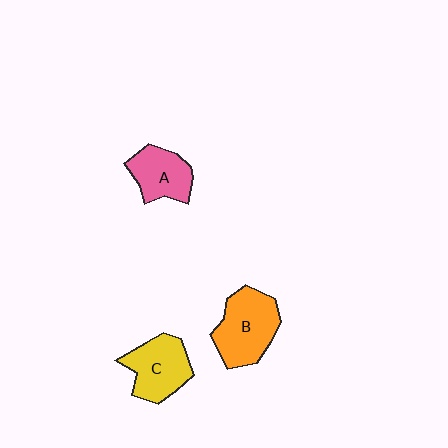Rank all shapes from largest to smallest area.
From largest to smallest: B (orange), C (yellow), A (pink).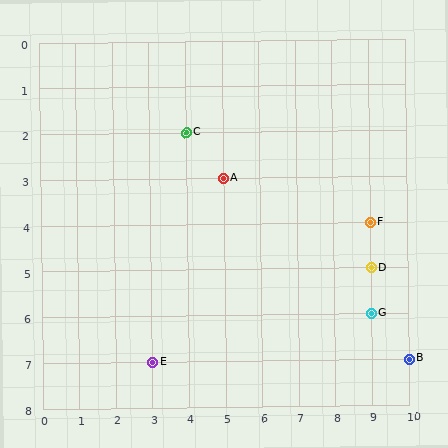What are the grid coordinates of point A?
Point A is at grid coordinates (5, 3).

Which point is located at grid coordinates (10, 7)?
Point B is at (10, 7).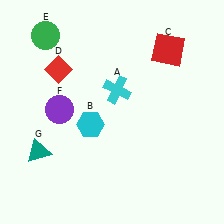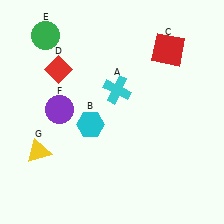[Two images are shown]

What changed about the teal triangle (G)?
In Image 1, G is teal. In Image 2, it changed to yellow.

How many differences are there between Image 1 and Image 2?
There is 1 difference between the two images.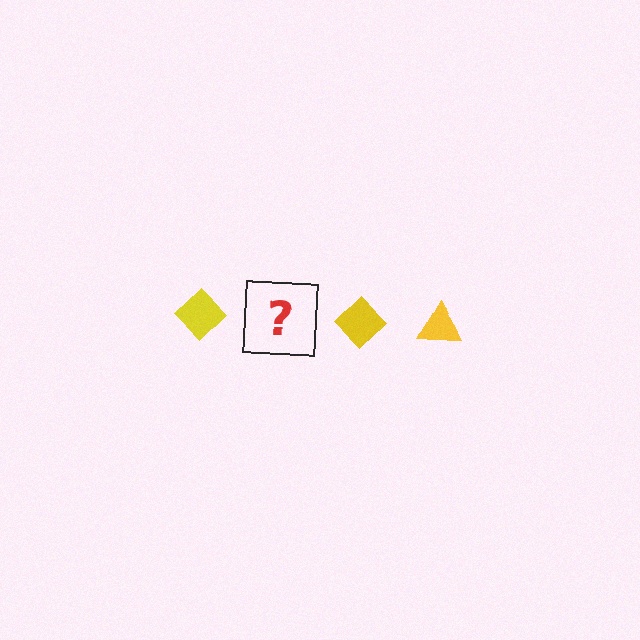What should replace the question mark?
The question mark should be replaced with a yellow triangle.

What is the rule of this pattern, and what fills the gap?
The rule is that the pattern cycles through diamond, triangle shapes in yellow. The gap should be filled with a yellow triangle.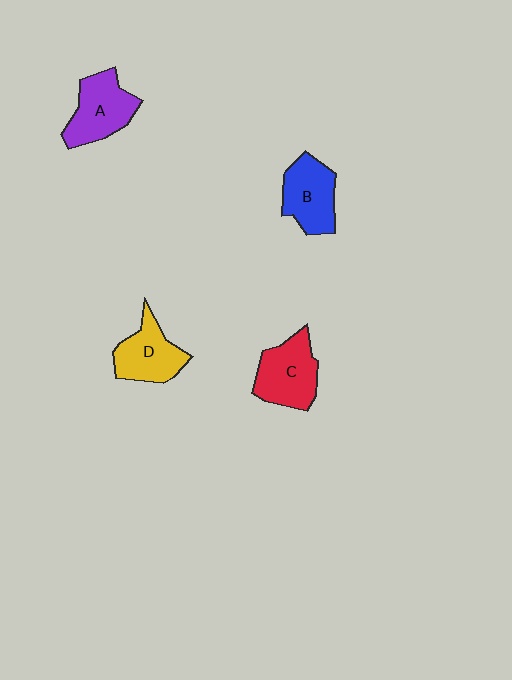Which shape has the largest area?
Shape C (red).